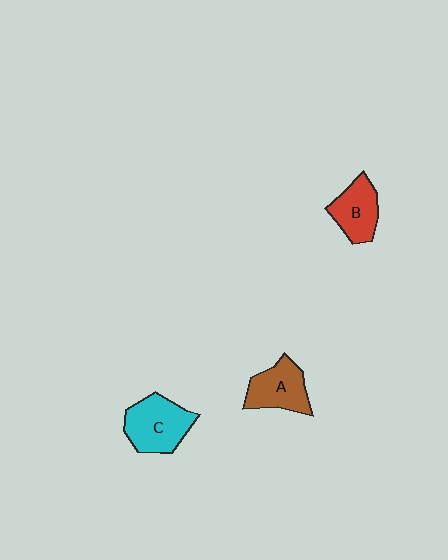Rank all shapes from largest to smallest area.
From largest to smallest: C (cyan), A (brown), B (red).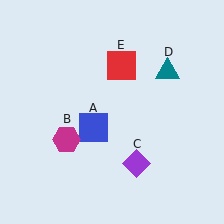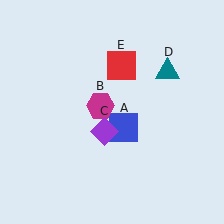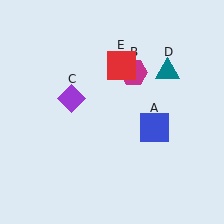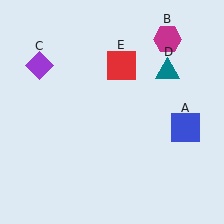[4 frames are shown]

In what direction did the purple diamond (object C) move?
The purple diamond (object C) moved up and to the left.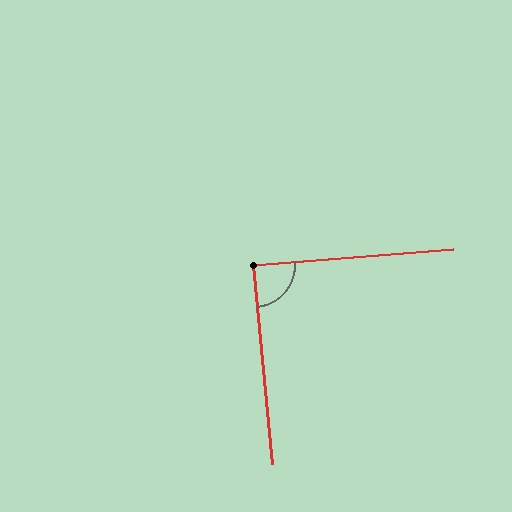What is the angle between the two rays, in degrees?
Approximately 89 degrees.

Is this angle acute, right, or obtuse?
It is approximately a right angle.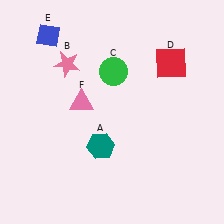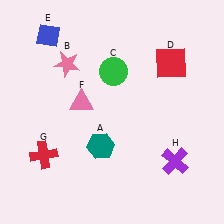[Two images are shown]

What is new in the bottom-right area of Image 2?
A purple cross (H) was added in the bottom-right area of Image 2.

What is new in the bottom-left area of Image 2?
A red cross (G) was added in the bottom-left area of Image 2.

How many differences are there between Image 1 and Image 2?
There are 2 differences between the two images.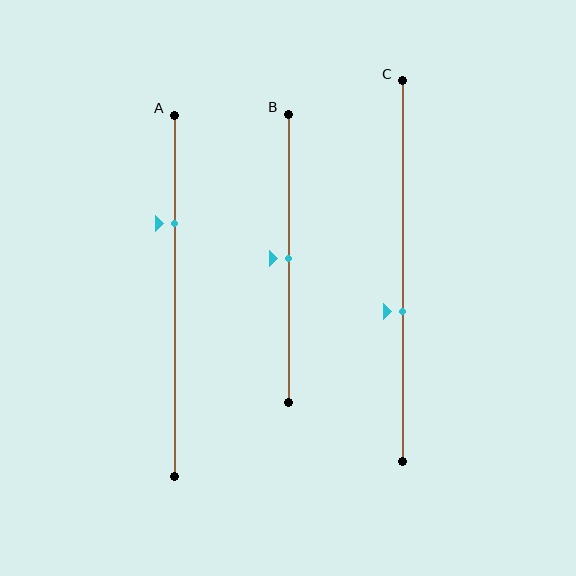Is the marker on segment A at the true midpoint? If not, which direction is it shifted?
No, the marker on segment A is shifted upward by about 20% of the segment length.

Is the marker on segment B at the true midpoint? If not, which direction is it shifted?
Yes, the marker on segment B is at the true midpoint.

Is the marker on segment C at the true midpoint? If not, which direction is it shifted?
No, the marker on segment C is shifted downward by about 11% of the segment length.